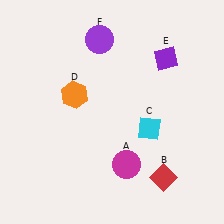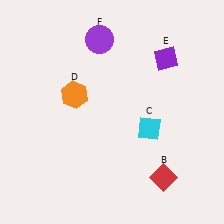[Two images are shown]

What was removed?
The magenta circle (A) was removed in Image 2.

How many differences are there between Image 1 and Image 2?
There is 1 difference between the two images.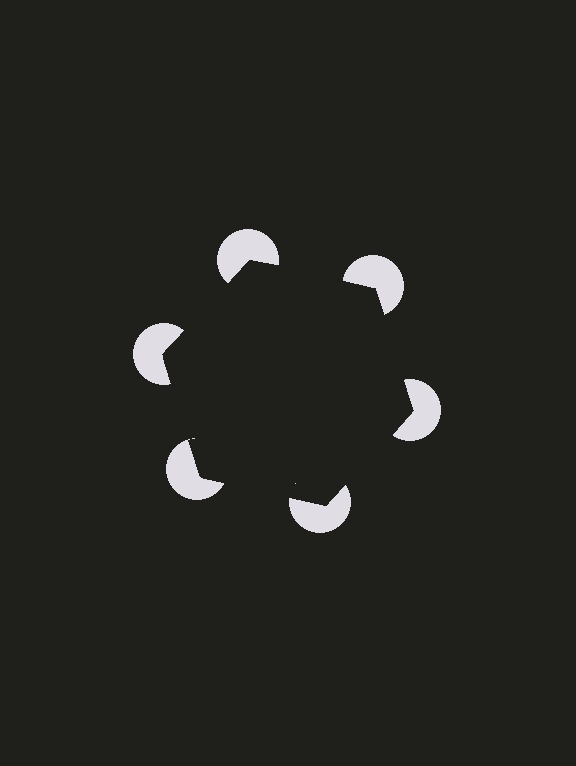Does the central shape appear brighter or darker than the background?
It typically appears slightly darker than the background, even though no actual brightness change is drawn.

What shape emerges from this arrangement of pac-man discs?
An illusory hexagon — its edges are inferred from the aligned wedge cuts in the pac-man discs, not physically drawn.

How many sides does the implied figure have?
6 sides.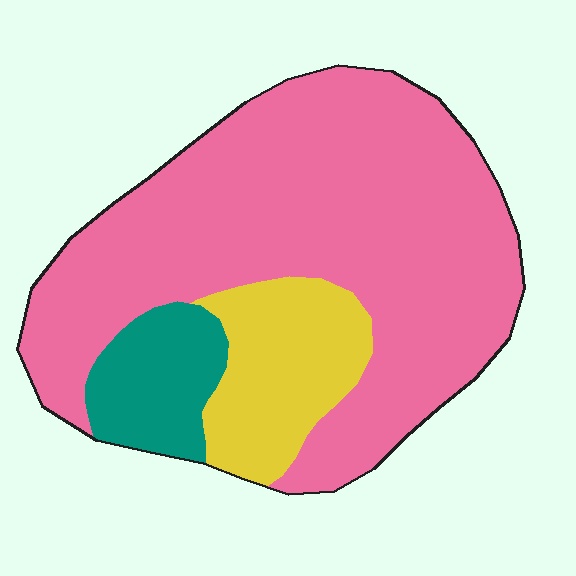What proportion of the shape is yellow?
Yellow covers 17% of the shape.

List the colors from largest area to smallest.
From largest to smallest: pink, yellow, teal.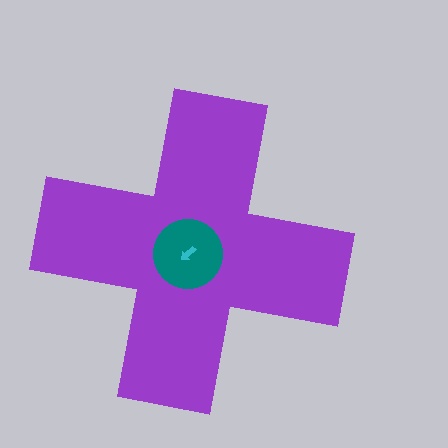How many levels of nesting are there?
3.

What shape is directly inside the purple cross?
The teal circle.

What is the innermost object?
The cyan arrow.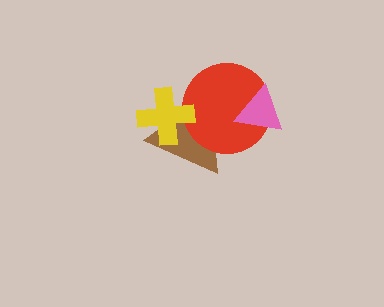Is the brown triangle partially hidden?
Yes, it is partially covered by another shape.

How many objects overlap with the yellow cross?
2 objects overlap with the yellow cross.